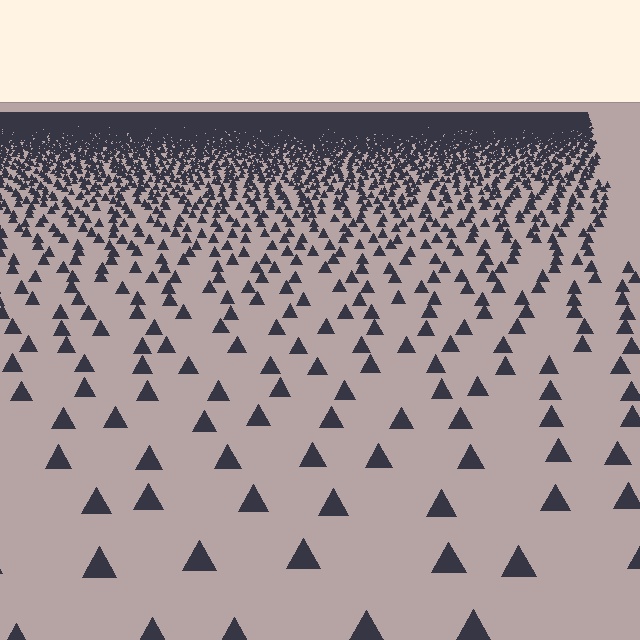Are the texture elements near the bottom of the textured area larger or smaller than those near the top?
Larger. Near the bottom, elements are closer to the viewer and appear at a bigger on-screen size.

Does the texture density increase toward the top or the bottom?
Density increases toward the top.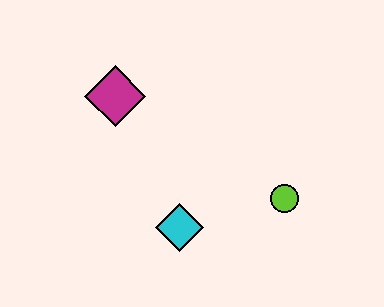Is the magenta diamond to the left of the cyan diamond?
Yes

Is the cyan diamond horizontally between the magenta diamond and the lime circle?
Yes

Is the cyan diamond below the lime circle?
Yes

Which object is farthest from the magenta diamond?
The lime circle is farthest from the magenta diamond.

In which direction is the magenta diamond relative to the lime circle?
The magenta diamond is to the left of the lime circle.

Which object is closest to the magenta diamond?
The cyan diamond is closest to the magenta diamond.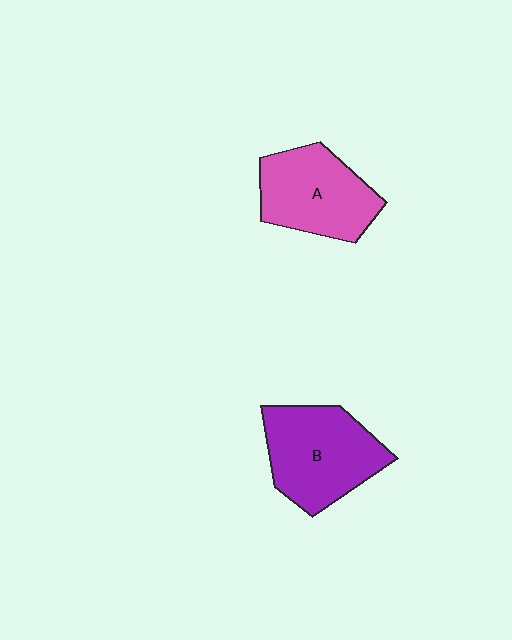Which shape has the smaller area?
Shape A (pink).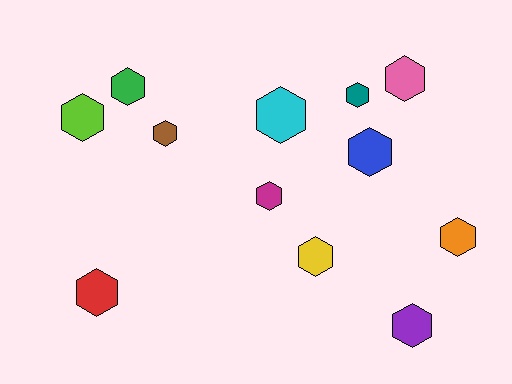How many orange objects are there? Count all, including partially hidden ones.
There is 1 orange object.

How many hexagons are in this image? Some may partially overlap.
There are 12 hexagons.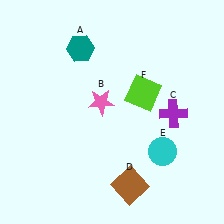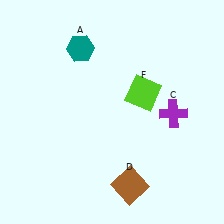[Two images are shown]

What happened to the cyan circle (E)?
The cyan circle (E) was removed in Image 2. It was in the bottom-right area of Image 1.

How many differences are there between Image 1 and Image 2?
There are 2 differences between the two images.